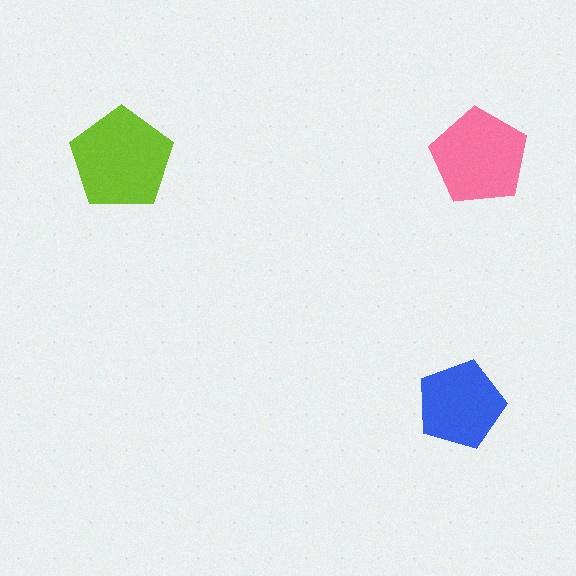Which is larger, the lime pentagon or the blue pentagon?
The lime one.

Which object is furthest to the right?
The pink pentagon is rightmost.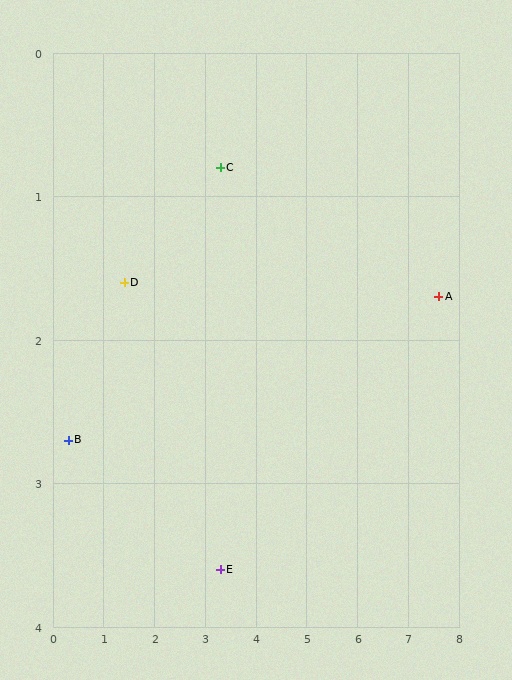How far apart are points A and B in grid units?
Points A and B are about 7.4 grid units apart.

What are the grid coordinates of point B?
Point B is at approximately (0.3, 2.7).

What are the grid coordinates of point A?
Point A is at approximately (7.6, 1.7).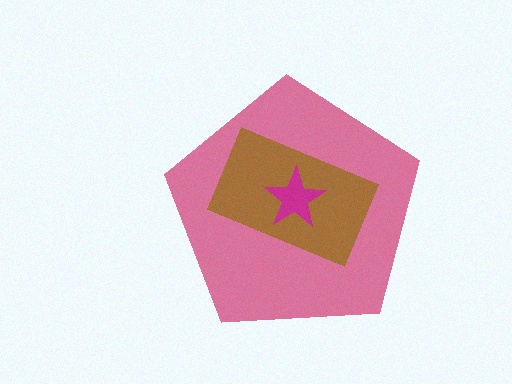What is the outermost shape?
The pink pentagon.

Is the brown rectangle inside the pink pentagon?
Yes.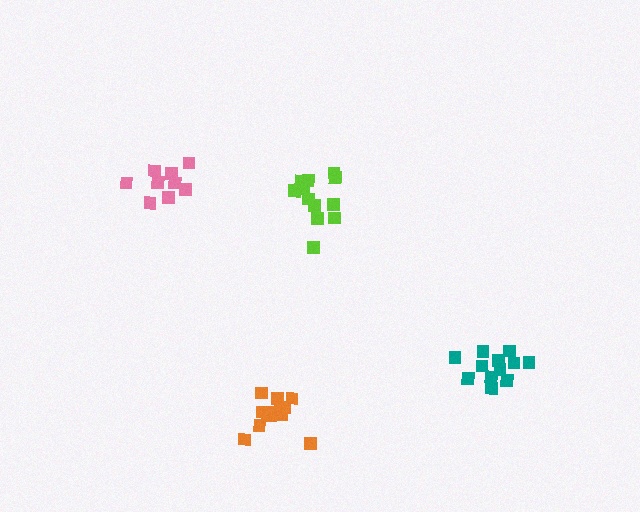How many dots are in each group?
Group 1: 12 dots, Group 2: 9 dots, Group 3: 12 dots, Group 4: 12 dots (45 total).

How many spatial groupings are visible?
There are 4 spatial groupings.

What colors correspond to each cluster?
The clusters are colored: teal, pink, orange, lime.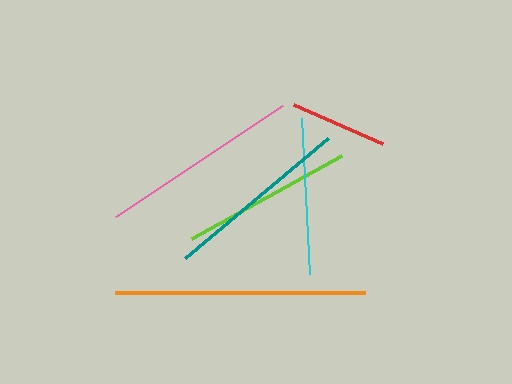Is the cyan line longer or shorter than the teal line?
The teal line is longer than the cyan line.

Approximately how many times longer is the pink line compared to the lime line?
The pink line is approximately 1.2 times the length of the lime line.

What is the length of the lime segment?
The lime segment is approximately 171 pixels long.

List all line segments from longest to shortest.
From longest to shortest: orange, pink, teal, lime, cyan, red.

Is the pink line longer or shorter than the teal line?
The pink line is longer than the teal line.